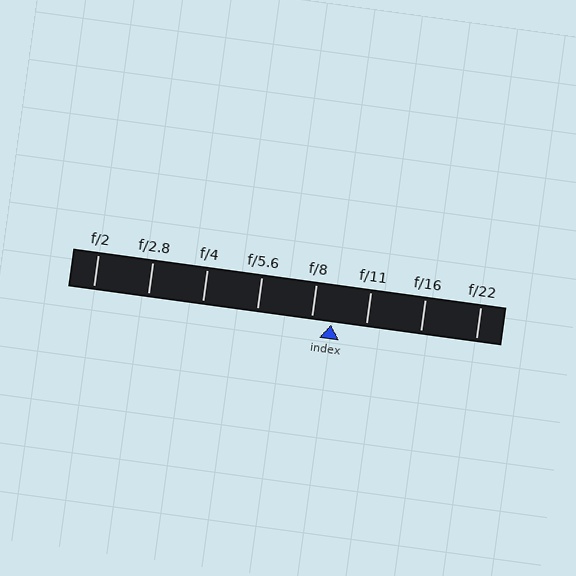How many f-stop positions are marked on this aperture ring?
There are 8 f-stop positions marked.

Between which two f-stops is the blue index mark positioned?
The index mark is between f/8 and f/11.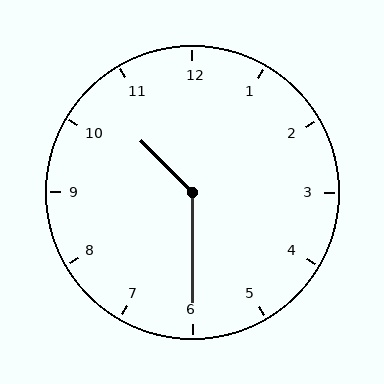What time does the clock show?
10:30.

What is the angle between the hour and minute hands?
Approximately 135 degrees.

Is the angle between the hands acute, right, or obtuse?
It is obtuse.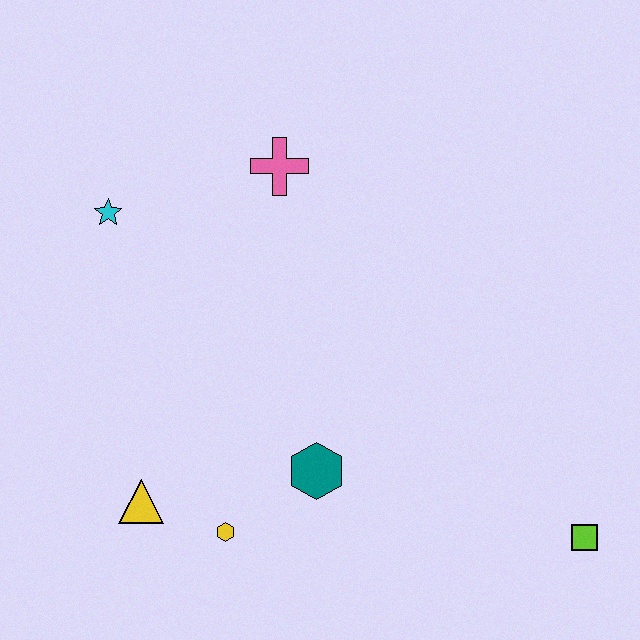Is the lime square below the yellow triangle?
Yes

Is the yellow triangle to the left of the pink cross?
Yes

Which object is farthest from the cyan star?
The lime square is farthest from the cyan star.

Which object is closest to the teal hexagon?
The yellow hexagon is closest to the teal hexagon.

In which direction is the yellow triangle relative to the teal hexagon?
The yellow triangle is to the left of the teal hexagon.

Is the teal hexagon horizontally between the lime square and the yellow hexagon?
Yes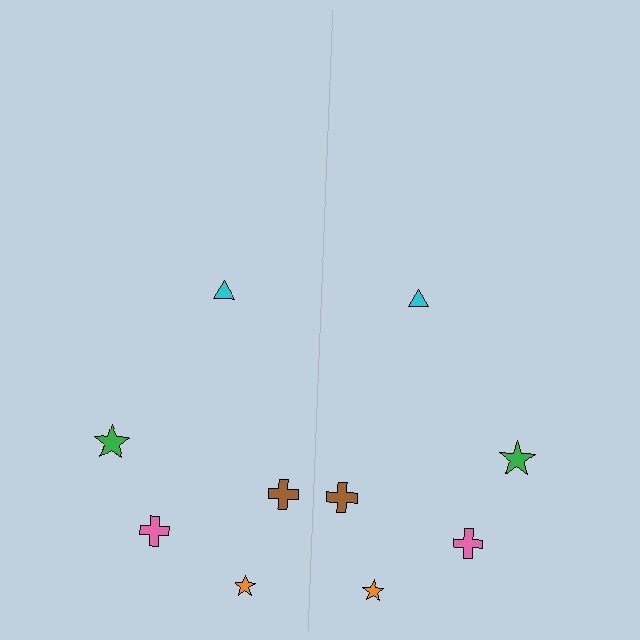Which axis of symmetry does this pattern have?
The pattern has a vertical axis of symmetry running through the center of the image.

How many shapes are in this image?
There are 10 shapes in this image.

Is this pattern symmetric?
Yes, this pattern has bilateral (reflection) symmetry.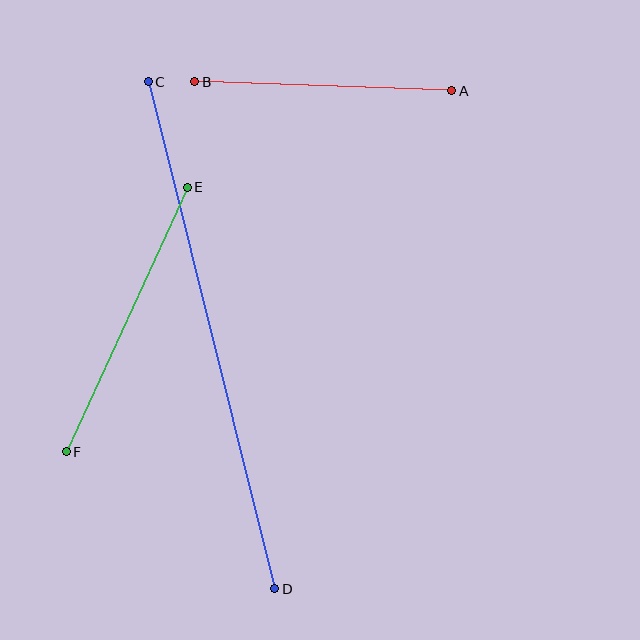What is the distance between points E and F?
The distance is approximately 291 pixels.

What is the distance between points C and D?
The distance is approximately 523 pixels.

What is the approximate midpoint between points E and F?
The midpoint is at approximately (127, 320) pixels.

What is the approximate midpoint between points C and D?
The midpoint is at approximately (211, 335) pixels.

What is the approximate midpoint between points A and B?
The midpoint is at approximately (323, 86) pixels.